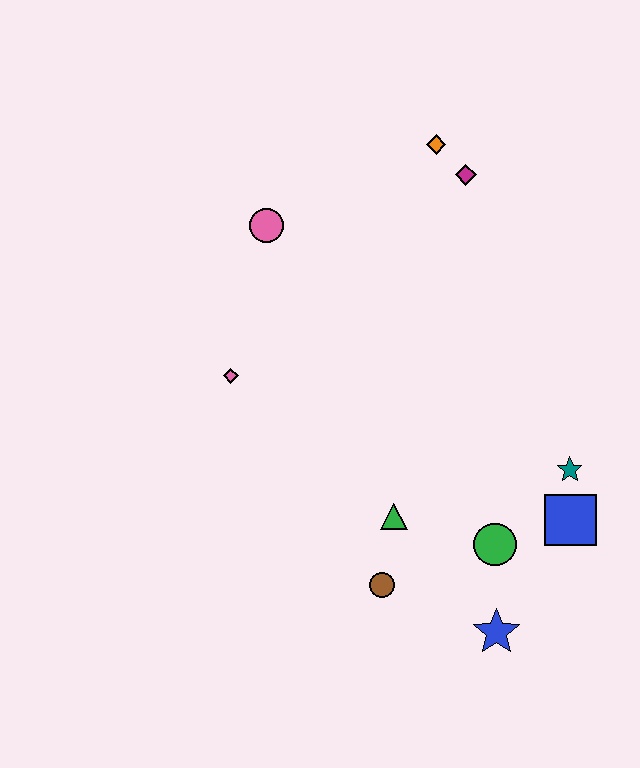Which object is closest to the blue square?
The teal star is closest to the blue square.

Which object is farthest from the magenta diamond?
The blue star is farthest from the magenta diamond.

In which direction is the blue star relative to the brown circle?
The blue star is to the right of the brown circle.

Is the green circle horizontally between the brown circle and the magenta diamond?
No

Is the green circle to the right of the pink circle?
Yes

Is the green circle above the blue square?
No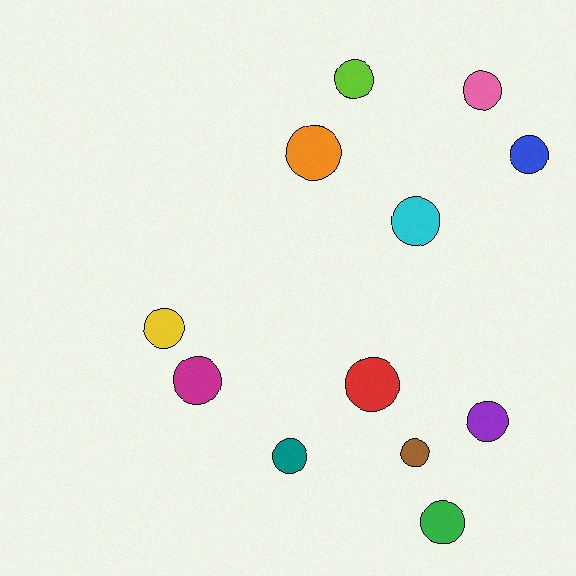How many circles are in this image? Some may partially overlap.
There are 12 circles.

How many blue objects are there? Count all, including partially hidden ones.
There is 1 blue object.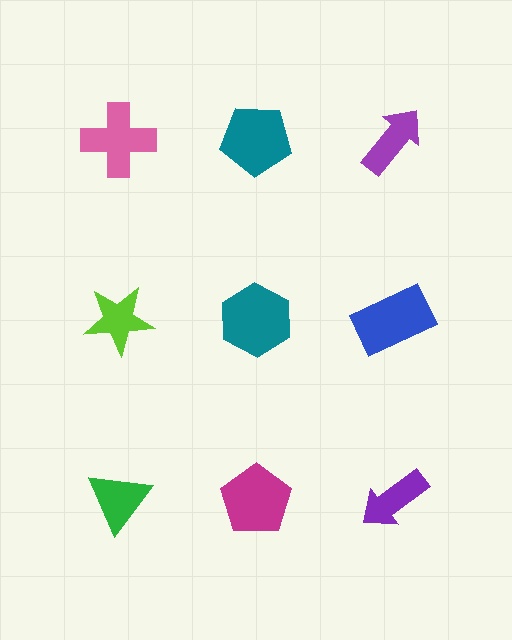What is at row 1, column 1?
A pink cross.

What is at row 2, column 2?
A teal hexagon.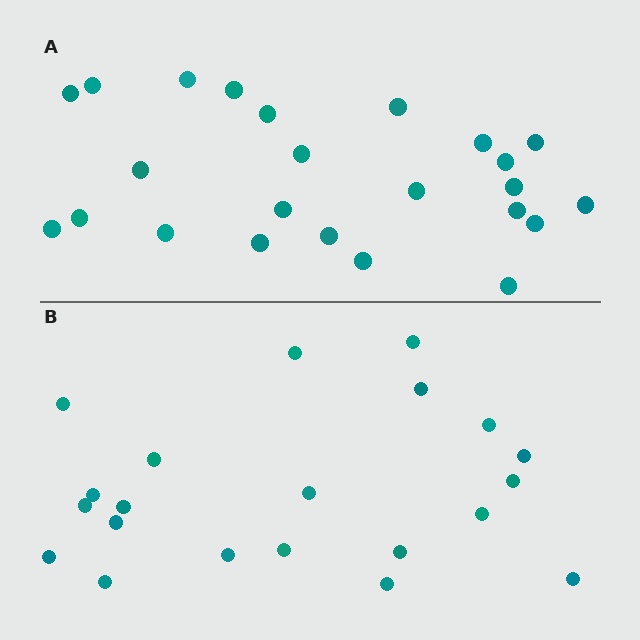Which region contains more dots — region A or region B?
Region A (the top region) has more dots.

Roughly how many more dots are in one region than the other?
Region A has just a few more — roughly 2 or 3 more dots than region B.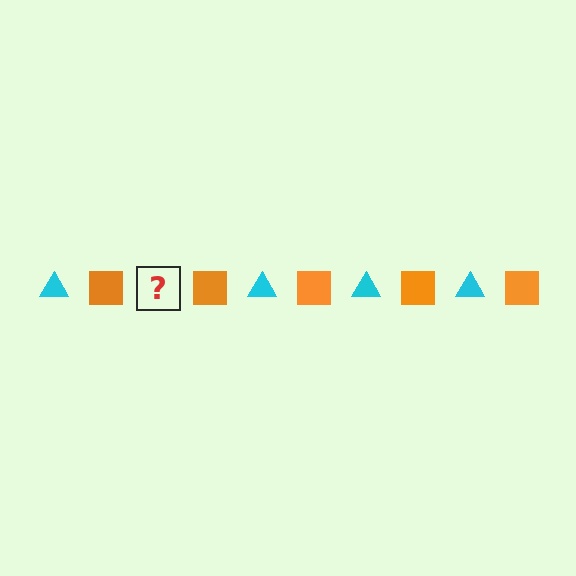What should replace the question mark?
The question mark should be replaced with a cyan triangle.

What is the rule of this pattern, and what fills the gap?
The rule is that the pattern alternates between cyan triangle and orange square. The gap should be filled with a cyan triangle.